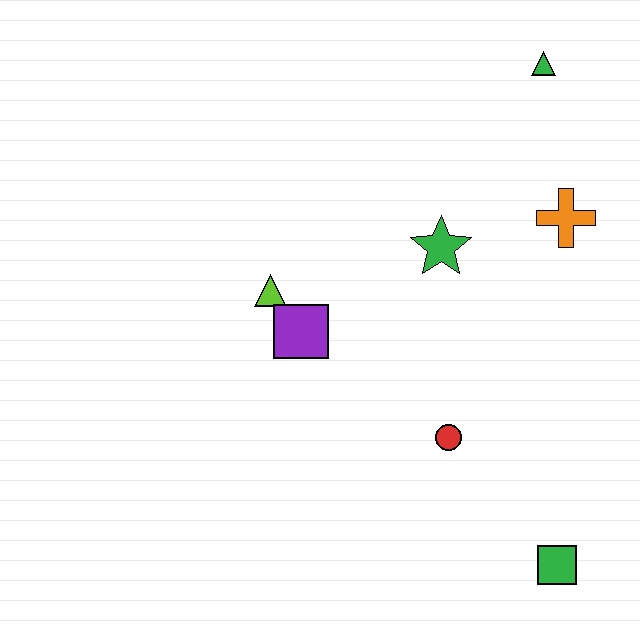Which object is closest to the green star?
The orange cross is closest to the green star.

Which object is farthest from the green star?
The green square is farthest from the green star.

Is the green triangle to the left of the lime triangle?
No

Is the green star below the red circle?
No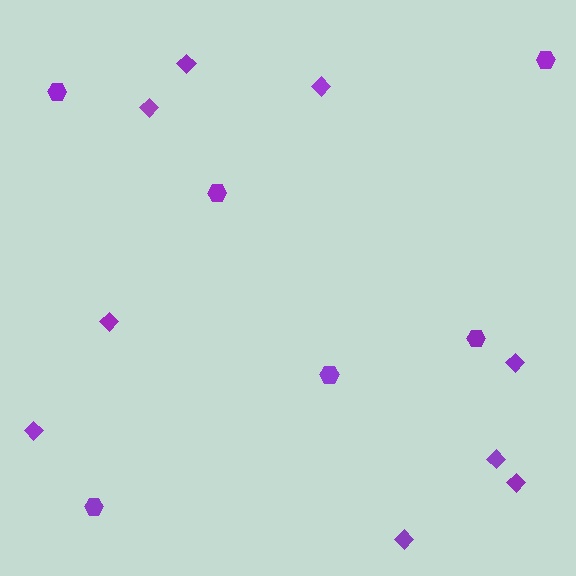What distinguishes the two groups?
There are 2 groups: one group of diamonds (9) and one group of hexagons (6).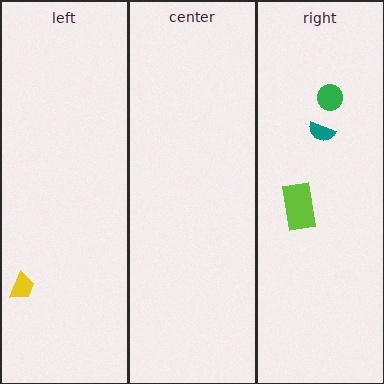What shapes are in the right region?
The teal semicircle, the lime rectangle, the green circle.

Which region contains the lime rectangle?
The right region.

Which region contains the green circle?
The right region.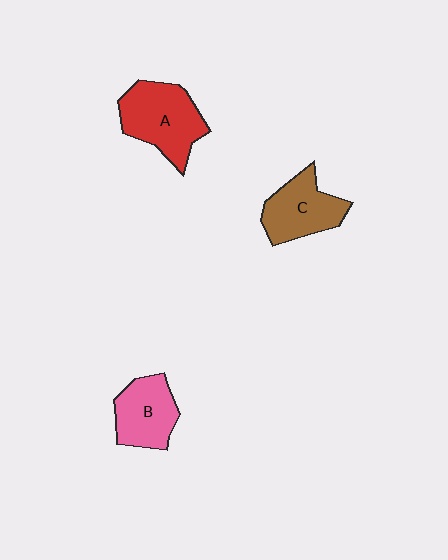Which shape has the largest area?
Shape A (red).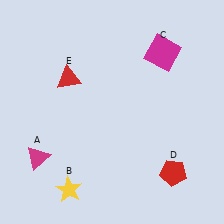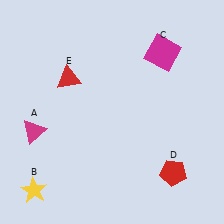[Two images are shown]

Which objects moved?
The objects that moved are: the magenta triangle (A), the yellow star (B).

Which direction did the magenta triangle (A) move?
The magenta triangle (A) moved up.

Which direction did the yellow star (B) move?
The yellow star (B) moved left.